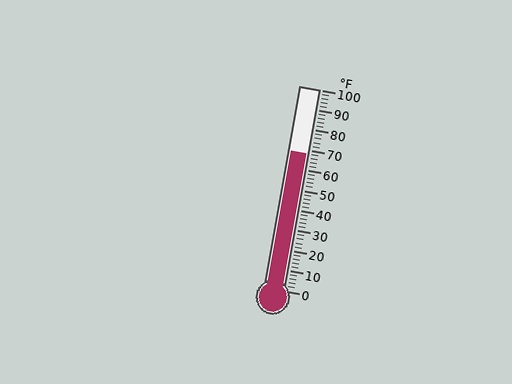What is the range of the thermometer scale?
The thermometer scale ranges from 0°F to 100°F.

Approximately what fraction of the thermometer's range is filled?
The thermometer is filled to approximately 70% of its range.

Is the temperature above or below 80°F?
The temperature is below 80°F.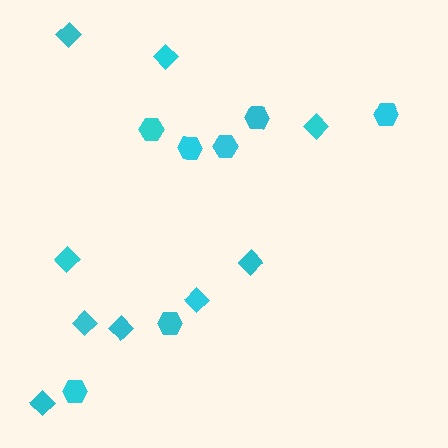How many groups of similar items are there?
There are 2 groups: one group of hexagons (7) and one group of diamonds (9).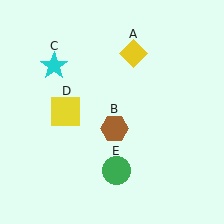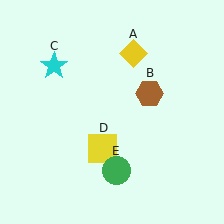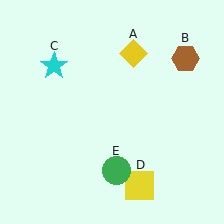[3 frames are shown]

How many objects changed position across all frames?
2 objects changed position: brown hexagon (object B), yellow square (object D).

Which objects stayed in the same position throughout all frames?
Yellow diamond (object A) and cyan star (object C) and green circle (object E) remained stationary.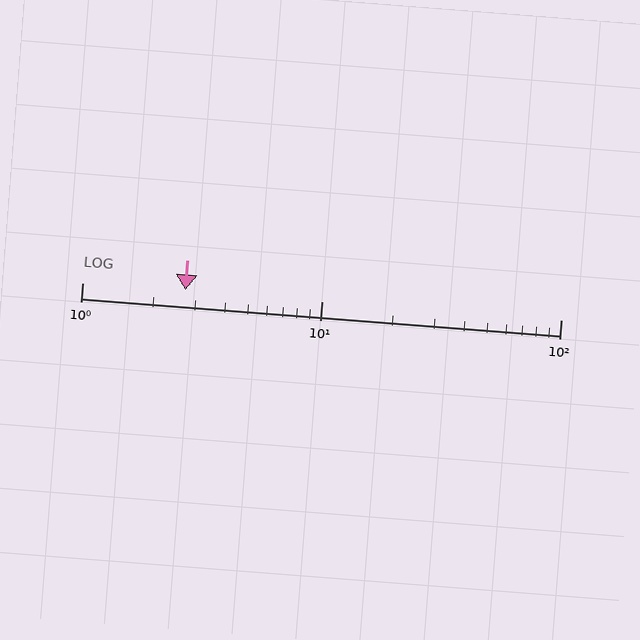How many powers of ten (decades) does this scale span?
The scale spans 2 decades, from 1 to 100.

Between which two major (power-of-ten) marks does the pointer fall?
The pointer is between 1 and 10.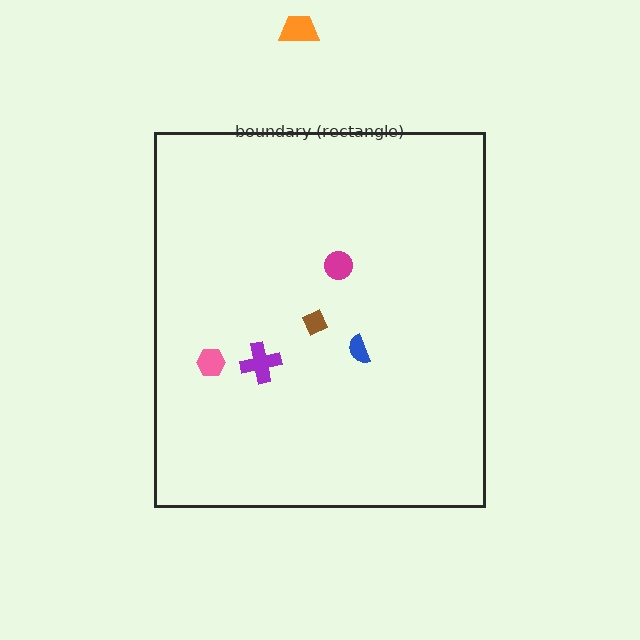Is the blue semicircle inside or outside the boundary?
Inside.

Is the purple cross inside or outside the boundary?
Inside.